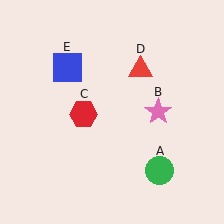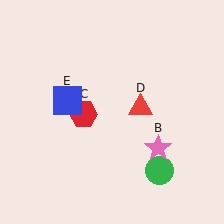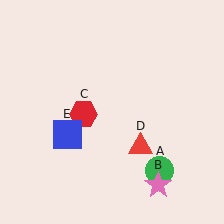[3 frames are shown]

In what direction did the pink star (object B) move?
The pink star (object B) moved down.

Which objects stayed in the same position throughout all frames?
Green circle (object A) and red hexagon (object C) remained stationary.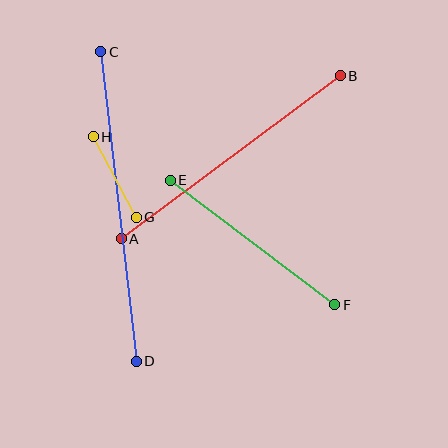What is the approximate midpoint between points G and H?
The midpoint is at approximately (115, 177) pixels.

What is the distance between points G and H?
The distance is approximately 91 pixels.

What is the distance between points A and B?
The distance is approximately 273 pixels.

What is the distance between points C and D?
The distance is approximately 312 pixels.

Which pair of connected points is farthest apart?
Points C and D are farthest apart.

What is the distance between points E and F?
The distance is approximately 206 pixels.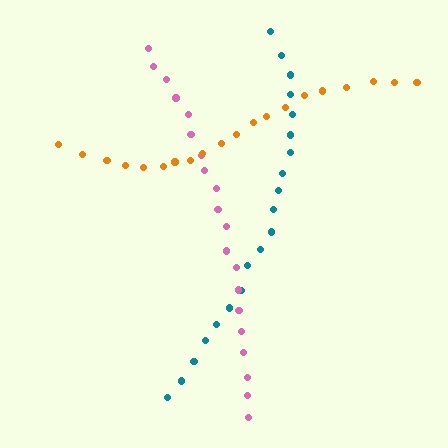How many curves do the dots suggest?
There are 3 distinct paths.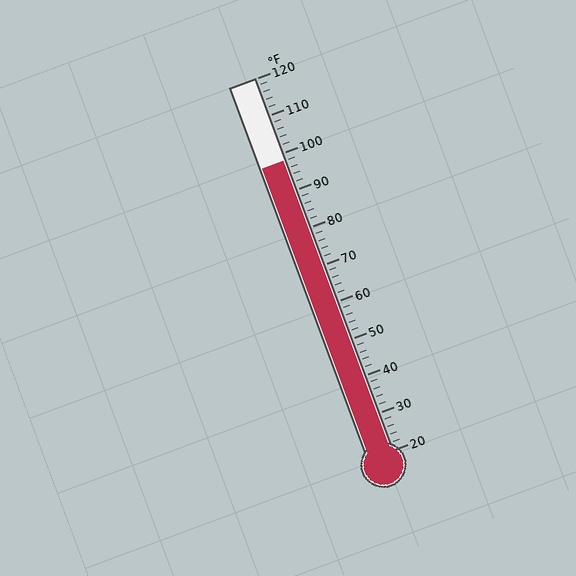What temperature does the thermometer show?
The thermometer shows approximately 98°F.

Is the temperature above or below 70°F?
The temperature is above 70°F.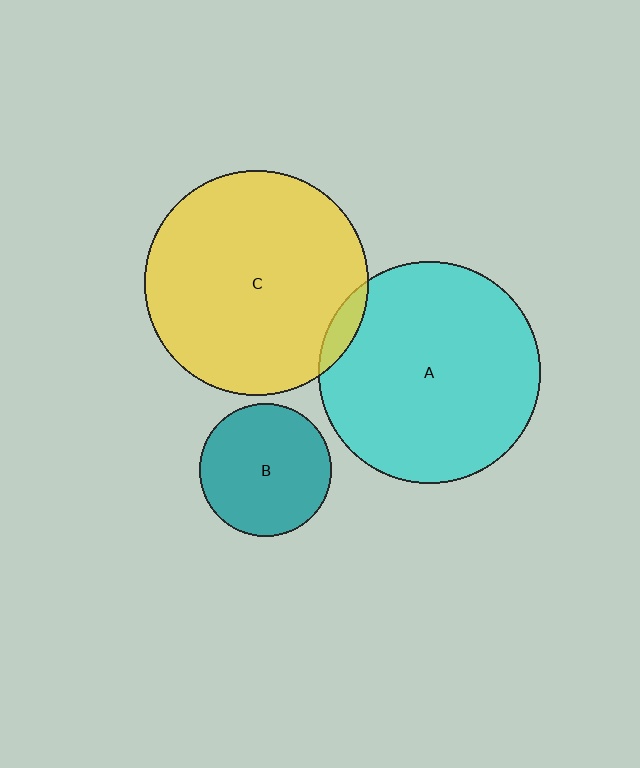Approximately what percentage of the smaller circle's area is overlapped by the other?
Approximately 5%.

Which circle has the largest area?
Circle C (yellow).